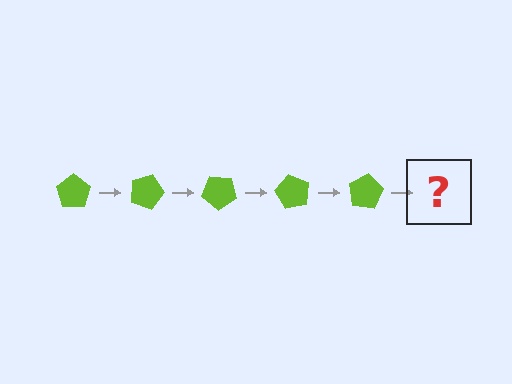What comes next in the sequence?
The next element should be a lime pentagon rotated 100 degrees.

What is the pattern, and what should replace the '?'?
The pattern is that the pentagon rotates 20 degrees each step. The '?' should be a lime pentagon rotated 100 degrees.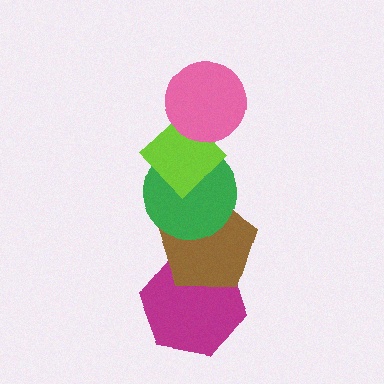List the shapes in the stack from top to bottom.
From top to bottom: the pink circle, the lime diamond, the green circle, the brown pentagon, the magenta hexagon.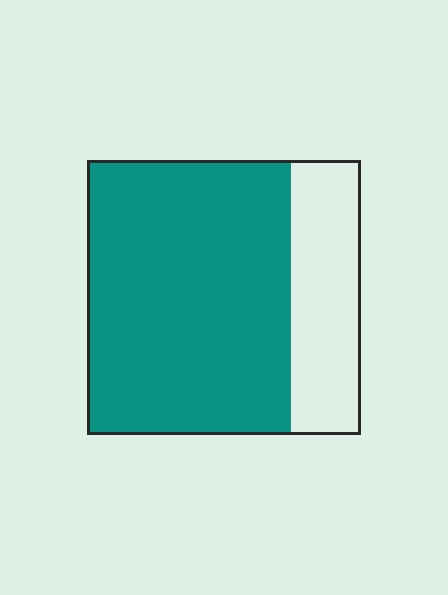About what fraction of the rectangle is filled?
About three quarters (3/4).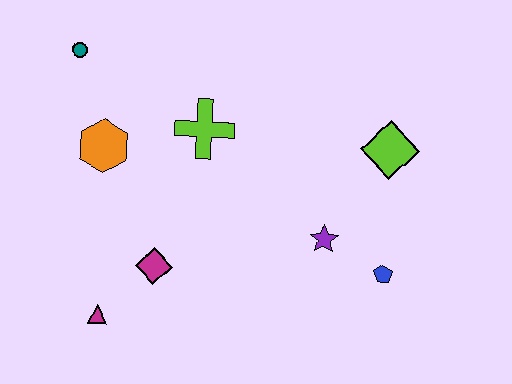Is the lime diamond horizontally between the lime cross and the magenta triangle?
No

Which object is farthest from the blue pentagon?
The teal circle is farthest from the blue pentagon.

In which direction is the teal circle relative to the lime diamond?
The teal circle is to the left of the lime diamond.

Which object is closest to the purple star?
The blue pentagon is closest to the purple star.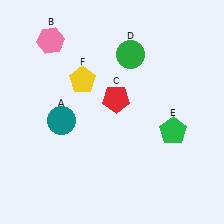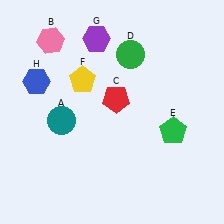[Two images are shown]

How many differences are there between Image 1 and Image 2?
There are 2 differences between the two images.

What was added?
A purple hexagon (G), a blue hexagon (H) were added in Image 2.